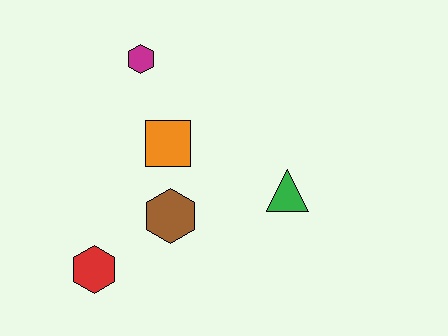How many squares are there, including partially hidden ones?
There is 1 square.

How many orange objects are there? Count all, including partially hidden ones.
There is 1 orange object.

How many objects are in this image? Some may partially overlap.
There are 5 objects.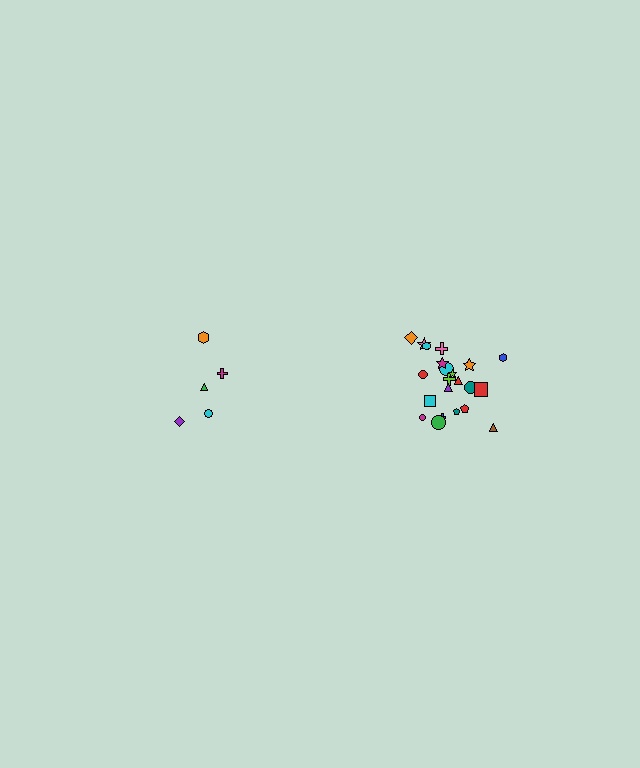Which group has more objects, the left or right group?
The right group.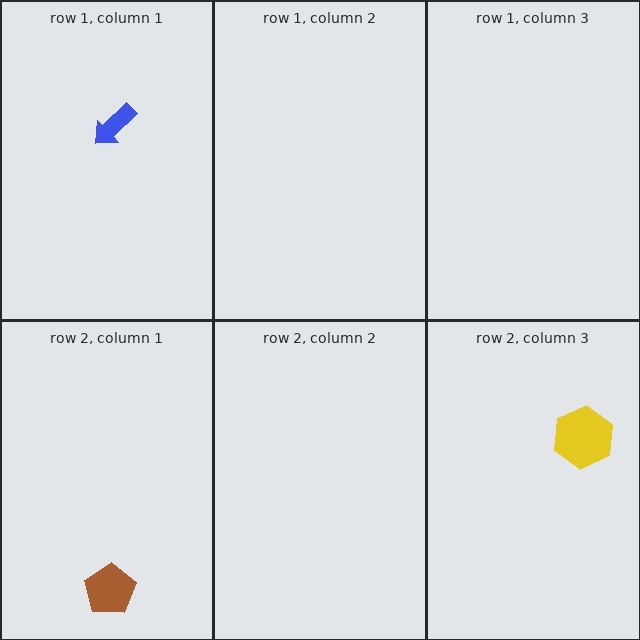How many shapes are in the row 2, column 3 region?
1.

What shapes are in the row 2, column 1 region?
The brown pentagon.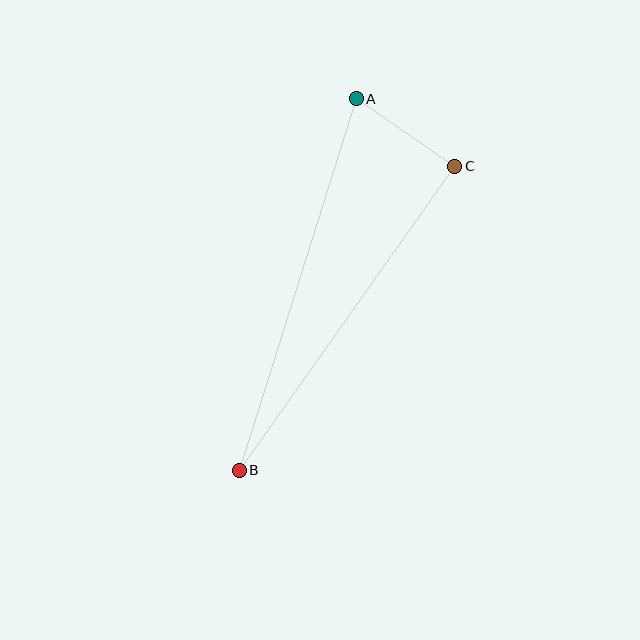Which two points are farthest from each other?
Points A and B are farthest from each other.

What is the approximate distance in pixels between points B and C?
The distance between B and C is approximately 372 pixels.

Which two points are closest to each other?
Points A and C are closest to each other.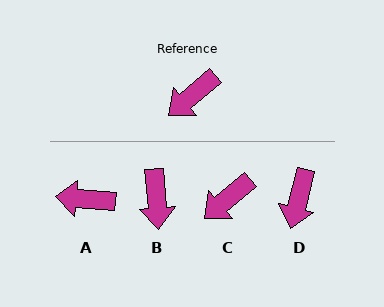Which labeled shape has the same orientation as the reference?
C.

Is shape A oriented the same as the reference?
No, it is off by about 45 degrees.